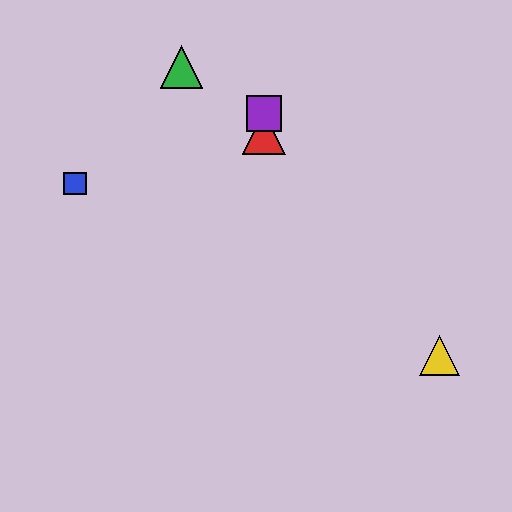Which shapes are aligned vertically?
The red triangle, the purple square are aligned vertically.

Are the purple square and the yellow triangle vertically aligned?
No, the purple square is at x≈264 and the yellow triangle is at x≈439.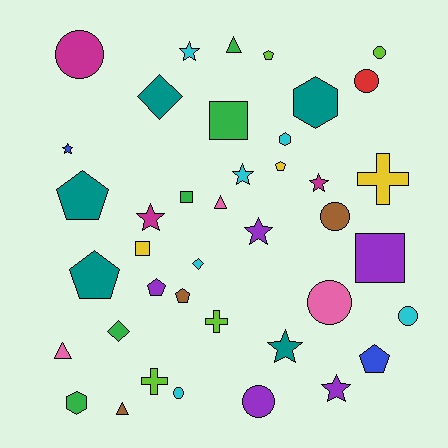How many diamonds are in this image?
There are 3 diamonds.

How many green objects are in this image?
There are 5 green objects.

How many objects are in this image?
There are 40 objects.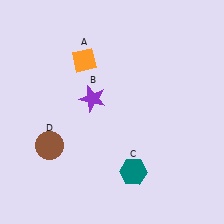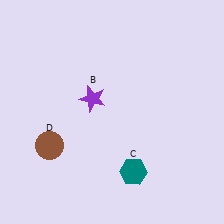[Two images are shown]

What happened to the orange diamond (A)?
The orange diamond (A) was removed in Image 2. It was in the top-left area of Image 1.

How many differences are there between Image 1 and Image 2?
There is 1 difference between the two images.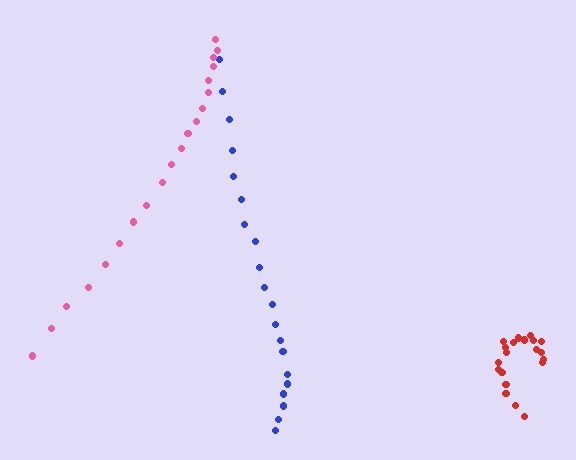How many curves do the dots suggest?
There are 3 distinct paths.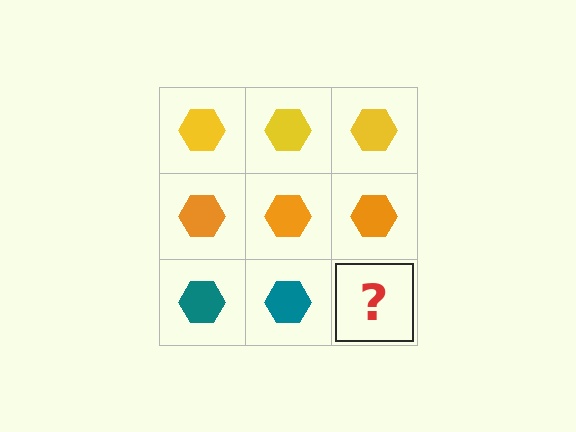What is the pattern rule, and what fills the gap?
The rule is that each row has a consistent color. The gap should be filled with a teal hexagon.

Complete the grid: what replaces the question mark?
The question mark should be replaced with a teal hexagon.